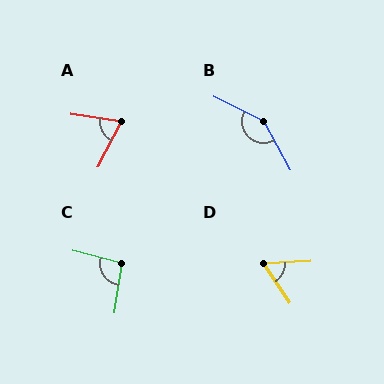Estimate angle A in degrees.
Approximately 72 degrees.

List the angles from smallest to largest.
D (59°), A (72°), C (97°), B (145°).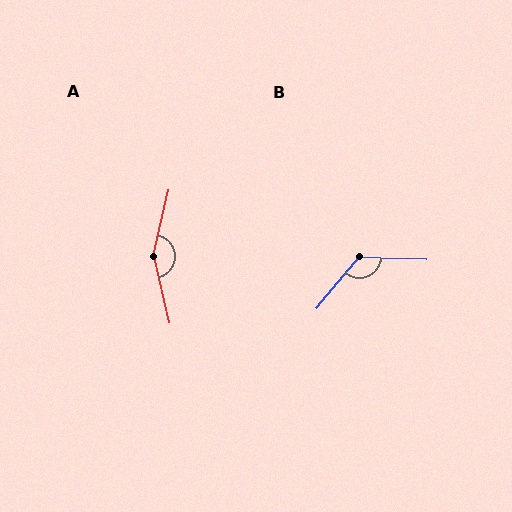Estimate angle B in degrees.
Approximately 128 degrees.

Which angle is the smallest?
B, at approximately 128 degrees.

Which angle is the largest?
A, at approximately 154 degrees.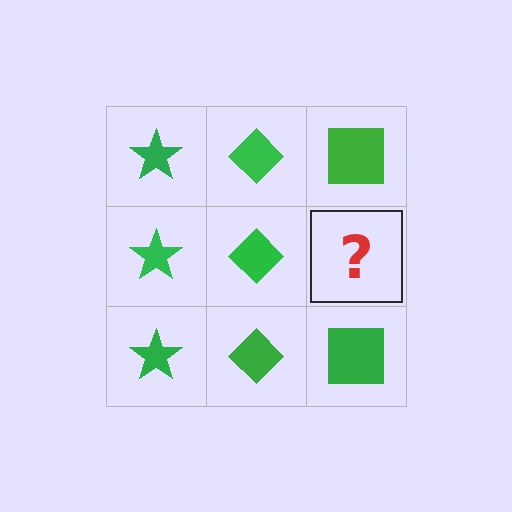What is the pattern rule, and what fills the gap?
The rule is that each column has a consistent shape. The gap should be filled with a green square.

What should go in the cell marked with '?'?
The missing cell should contain a green square.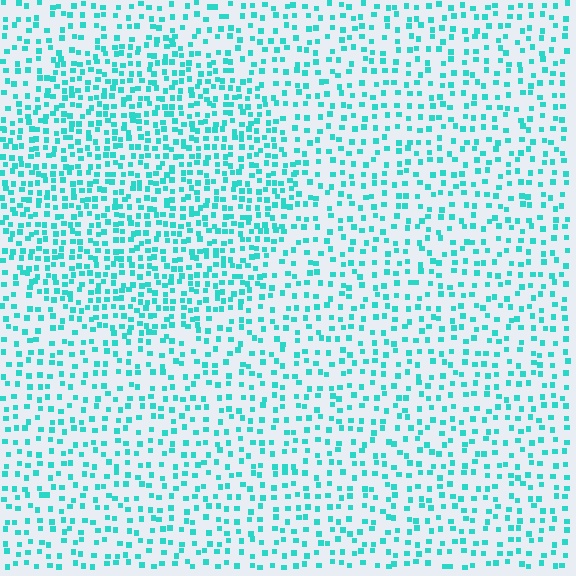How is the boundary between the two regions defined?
The boundary is defined by a change in element density (approximately 1.7x ratio). All elements are the same color, size, and shape.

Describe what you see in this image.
The image contains small cyan elements arranged at two different densities. A circle-shaped region is visible where the elements are more densely packed than the surrounding area.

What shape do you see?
I see a circle.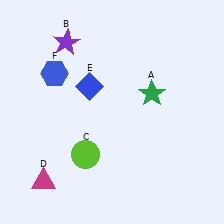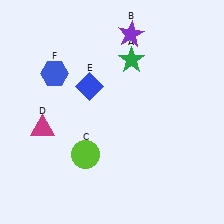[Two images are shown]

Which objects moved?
The objects that moved are: the green star (A), the purple star (B), the magenta triangle (D).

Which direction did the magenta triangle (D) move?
The magenta triangle (D) moved up.